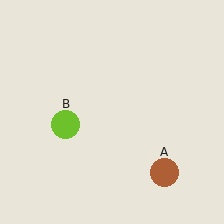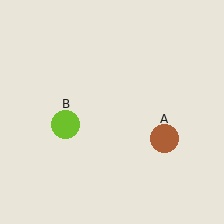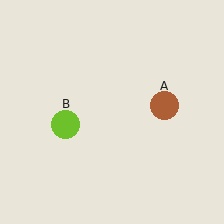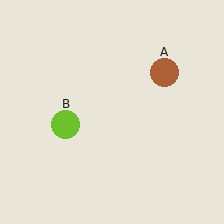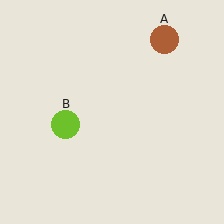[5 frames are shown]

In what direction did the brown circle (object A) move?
The brown circle (object A) moved up.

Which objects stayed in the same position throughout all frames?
Lime circle (object B) remained stationary.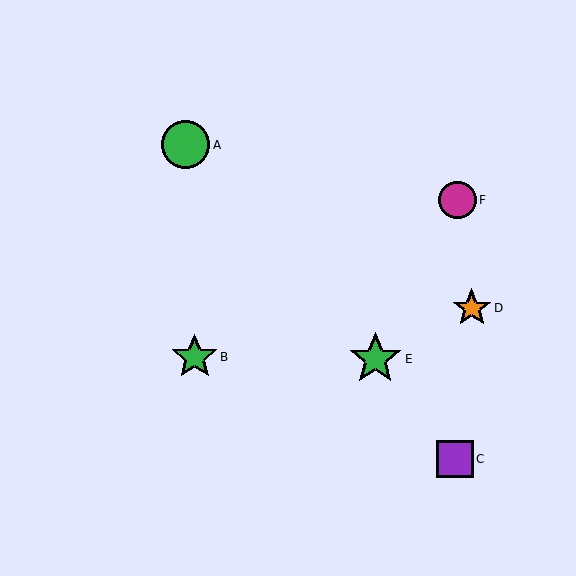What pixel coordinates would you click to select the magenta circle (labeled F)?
Click at (457, 200) to select the magenta circle F.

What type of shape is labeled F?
Shape F is a magenta circle.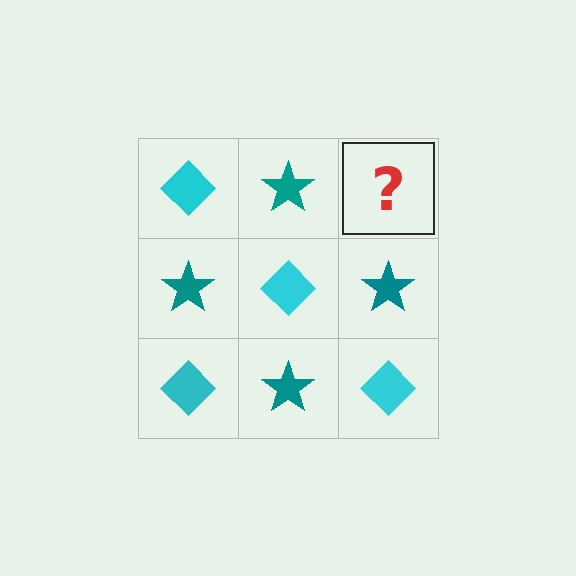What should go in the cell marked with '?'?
The missing cell should contain a cyan diamond.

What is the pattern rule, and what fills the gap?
The rule is that it alternates cyan diamond and teal star in a checkerboard pattern. The gap should be filled with a cyan diamond.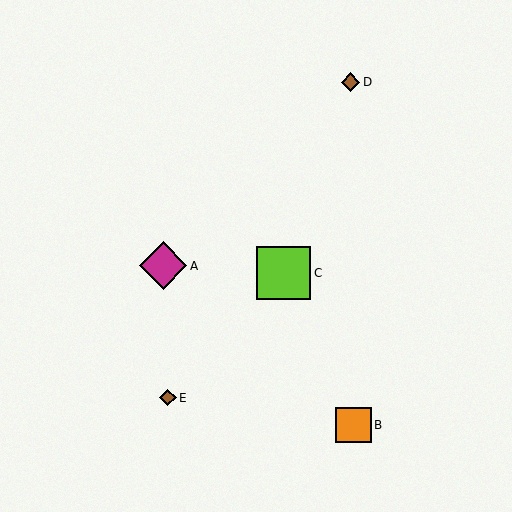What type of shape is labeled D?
Shape D is a brown diamond.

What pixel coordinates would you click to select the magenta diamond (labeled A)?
Click at (163, 266) to select the magenta diamond A.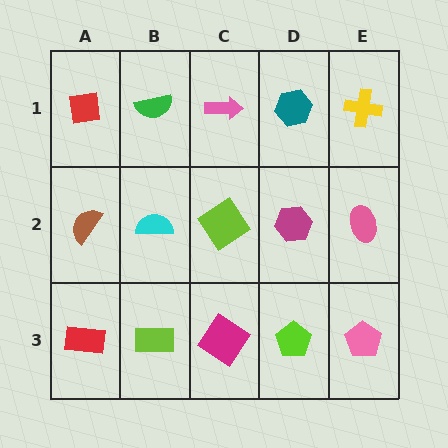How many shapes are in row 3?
5 shapes.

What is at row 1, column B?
A green semicircle.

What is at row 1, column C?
A pink arrow.